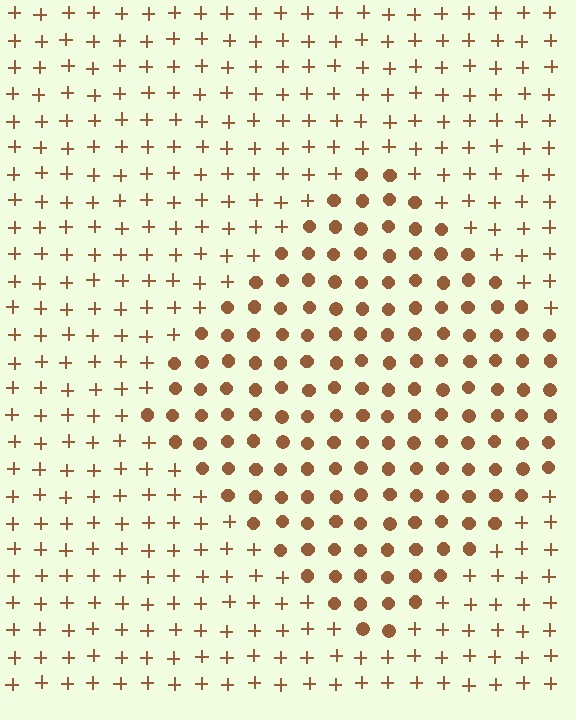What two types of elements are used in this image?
The image uses circles inside the diamond region and plus signs outside it.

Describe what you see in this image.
The image is filled with small brown elements arranged in a uniform grid. A diamond-shaped region contains circles, while the surrounding area contains plus signs. The boundary is defined purely by the change in element shape.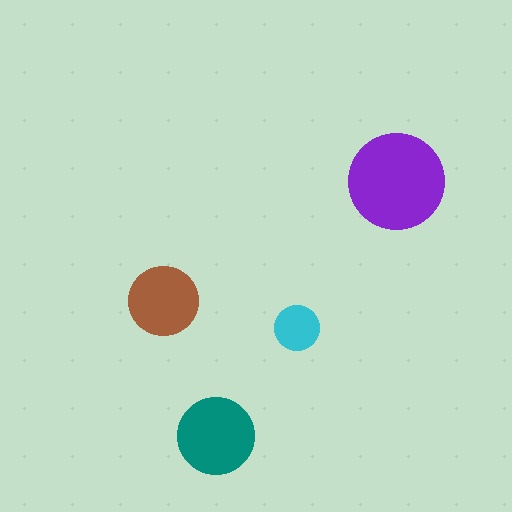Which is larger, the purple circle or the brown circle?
The purple one.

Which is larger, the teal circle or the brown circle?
The teal one.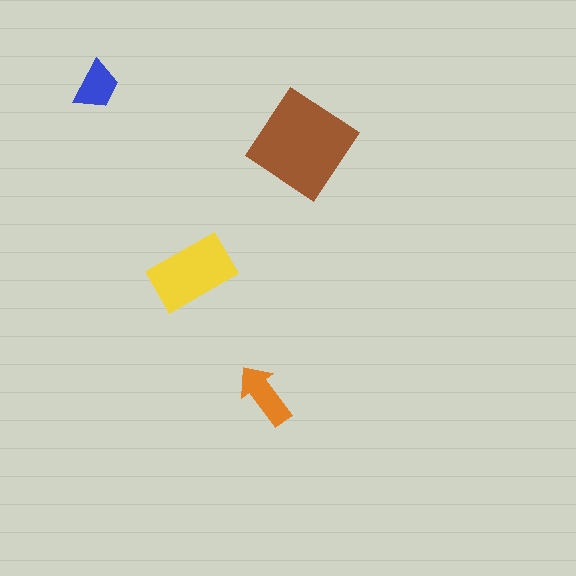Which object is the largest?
The brown diamond.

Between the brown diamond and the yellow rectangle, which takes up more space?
The brown diamond.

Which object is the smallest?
The blue trapezoid.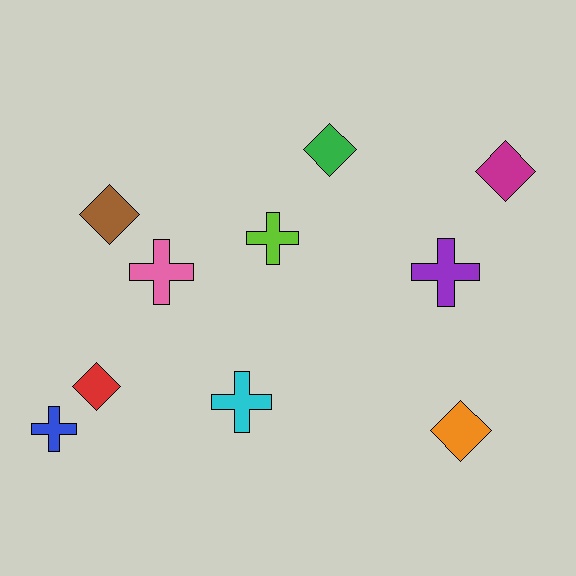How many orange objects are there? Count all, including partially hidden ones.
There is 1 orange object.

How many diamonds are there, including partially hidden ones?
There are 5 diamonds.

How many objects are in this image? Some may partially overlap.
There are 10 objects.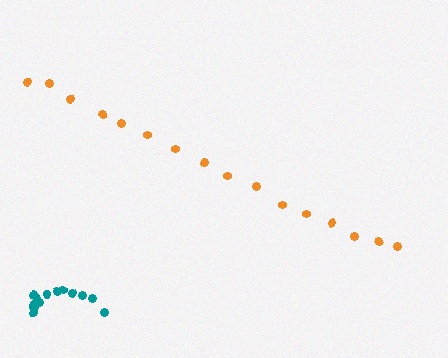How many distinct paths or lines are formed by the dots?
There are 2 distinct paths.